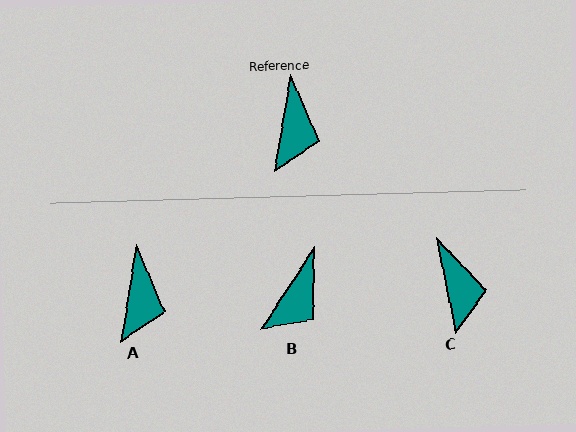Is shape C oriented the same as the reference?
No, it is off by about 21 degrees.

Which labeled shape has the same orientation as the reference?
A.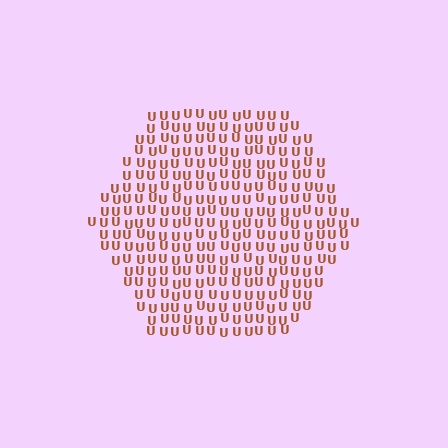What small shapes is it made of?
It is made of small letter U's.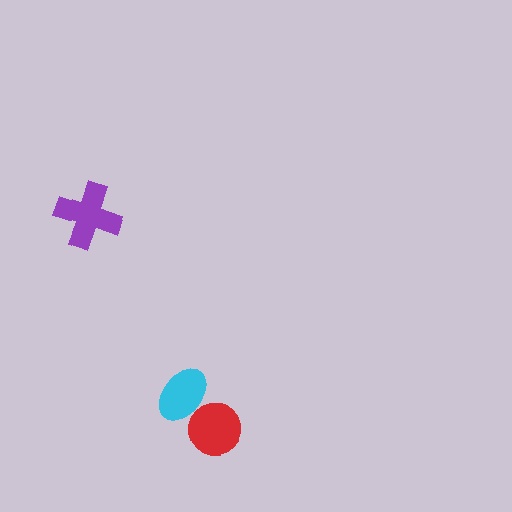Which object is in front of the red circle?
The cyan ellipse is in front of the red circle.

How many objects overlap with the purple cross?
0 objects overlap with the purple cross.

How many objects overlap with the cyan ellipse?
1 object overlaps with the cyan ellipse.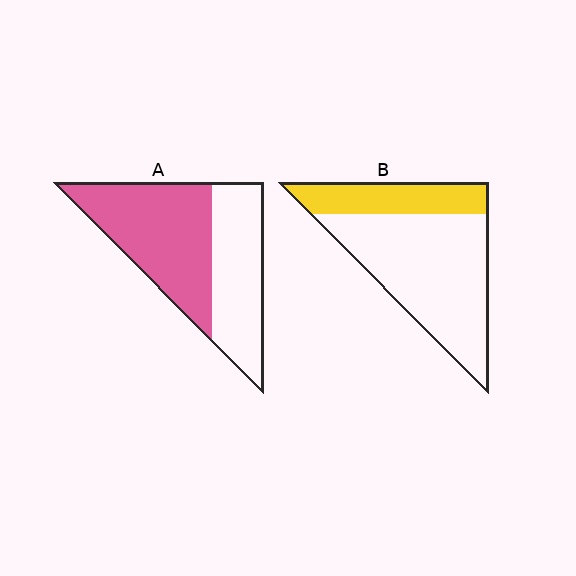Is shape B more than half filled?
No.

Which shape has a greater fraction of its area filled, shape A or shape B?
Shape A.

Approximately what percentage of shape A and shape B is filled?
A is approximately 55% and B is approximately 30%.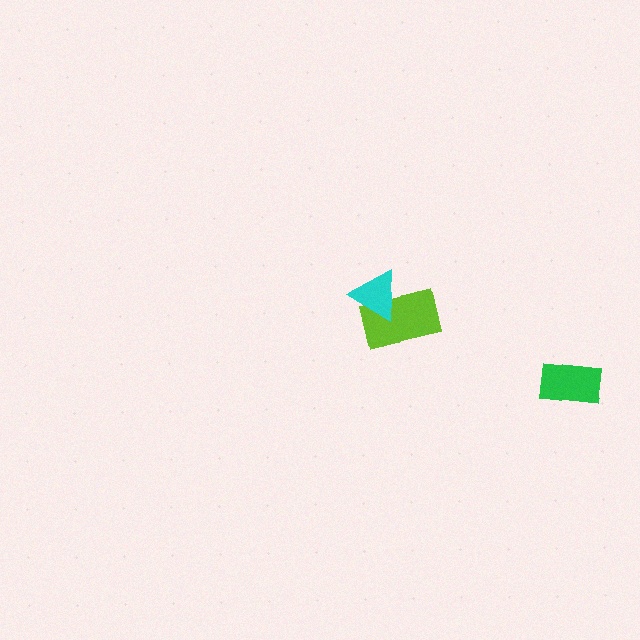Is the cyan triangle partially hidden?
No, no other shape covers it.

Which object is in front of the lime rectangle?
The cyan triangle is in front of the lime rectangle.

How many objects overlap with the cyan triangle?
1 object overlaps with the cyan triangle.